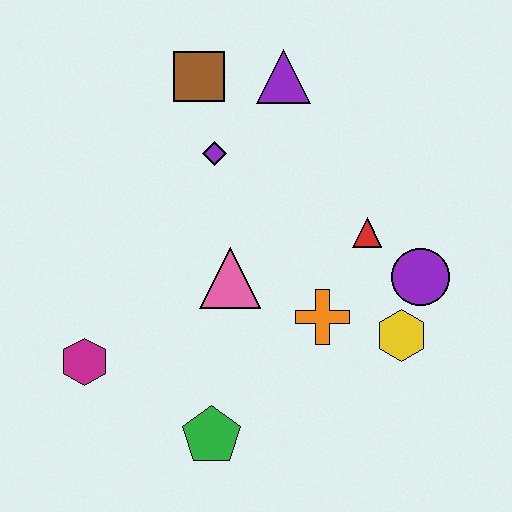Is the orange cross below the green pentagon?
No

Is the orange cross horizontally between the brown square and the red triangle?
Yes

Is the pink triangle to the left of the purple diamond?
No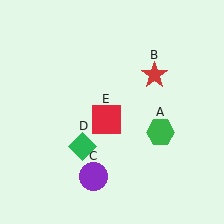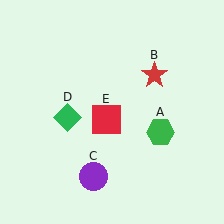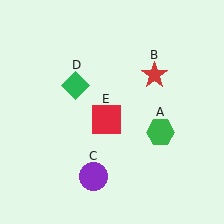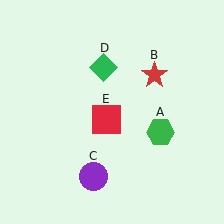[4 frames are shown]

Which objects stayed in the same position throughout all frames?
Green hexagon (object A) and red star (object B) and purple circle (object C) and red square (object E) remained stationary.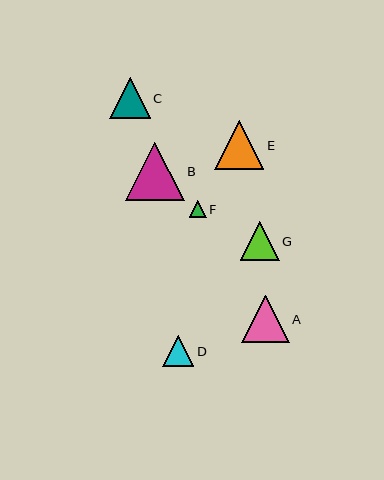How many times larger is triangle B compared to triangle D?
Triangle B is approximately 1.9 times the size of triangle D.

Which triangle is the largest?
Triangle B is the largest with a size of approximately 59 pixels.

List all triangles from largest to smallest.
From largest to smallest: B, E, A, C, G, D, F.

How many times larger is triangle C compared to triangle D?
Triangle C is approximately 1.3 times the size of triangle D.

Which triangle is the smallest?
Triangle F is the smallest with a size of approximately 17 pixels.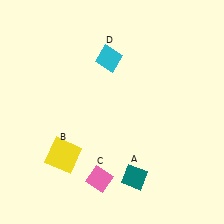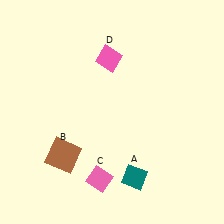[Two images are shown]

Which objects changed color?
B changed from yellow to brown. D changed from cyan to pink.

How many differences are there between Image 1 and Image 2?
There are 2 differences between the two images.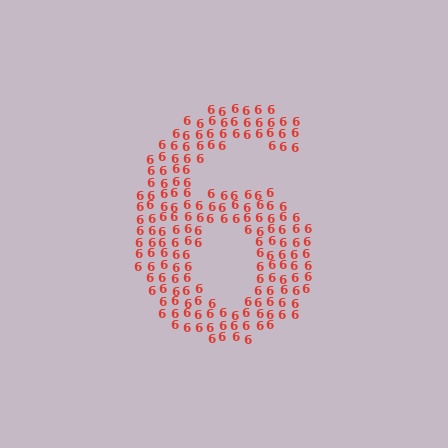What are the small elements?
The small elements are digit 6's.